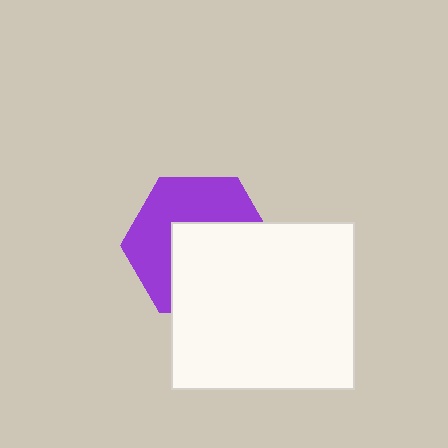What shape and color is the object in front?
The object in front is a white rectangle.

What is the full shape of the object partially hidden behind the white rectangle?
The partially hidden object is a purple hexagon.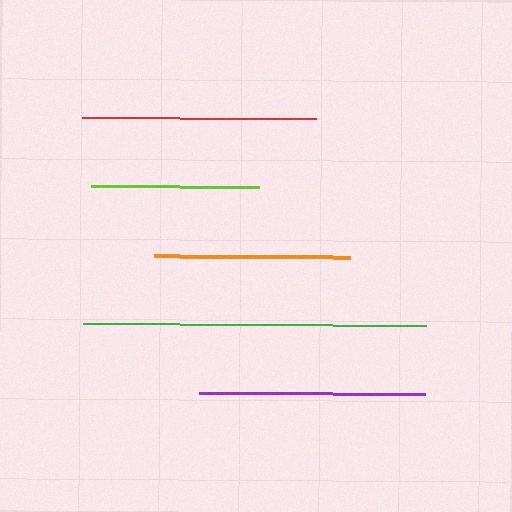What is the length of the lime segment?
The lime segment is approximately 168 pixels long.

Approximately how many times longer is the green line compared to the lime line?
The green line is approximately 2.0 times the length of the lime line.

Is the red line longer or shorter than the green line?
The green line is longer than the red line.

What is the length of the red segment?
The red segment is approximately 234 pixels long.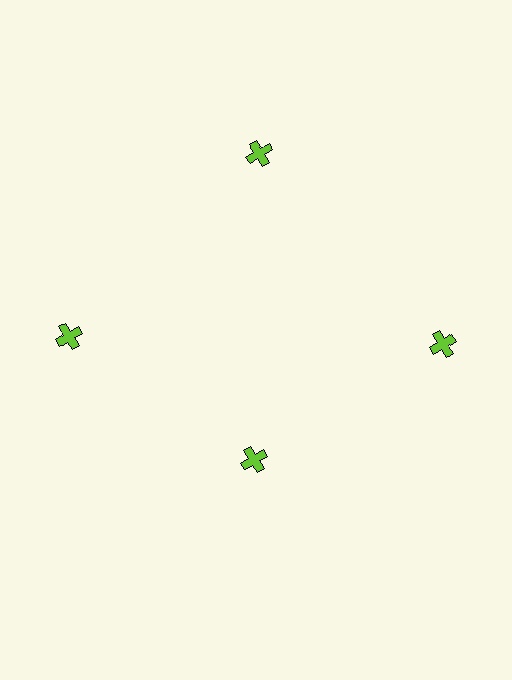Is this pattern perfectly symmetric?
No. The 4 lime crosses are arranged in a ring, but one element near the 6 o'clock position is pulled inward toward the center, breaking the 4-fold rotational symmetry.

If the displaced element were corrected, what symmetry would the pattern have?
It would have 4-fold rotational symmetry — the pattern would map onto itself every 90 degrees.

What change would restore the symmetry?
The symmetry would be restored by moving it outward, back onto the ring so that all 4 crosses sit at equal angles and equal distance from the center.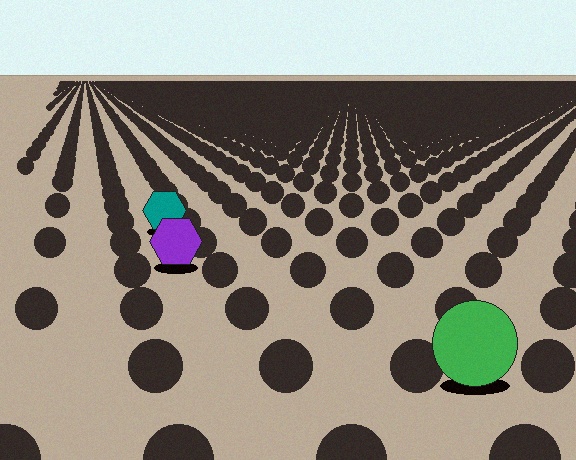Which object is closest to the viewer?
The green circle is closest. The texture marks near it are larger and more spread out.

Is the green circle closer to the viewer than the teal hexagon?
Yes. The green circle is closer — you can tell from the texture gradient: the ground texture is coarser near it.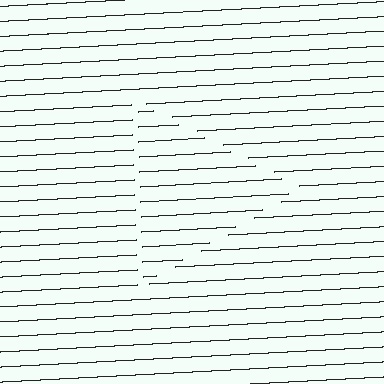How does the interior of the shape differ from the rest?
The interior of the shape contains the same grating, shifted by half a period — the contour is defined by the phase discontinuity where line-ends from the inner and outer gratings abut.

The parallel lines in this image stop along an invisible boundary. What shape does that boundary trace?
An illusory triangle. The interior of the shape contains the same grating, shifted by half a period — the contour is defined by the phase discontinuity where line-ends from the inner and outer gratings abut.